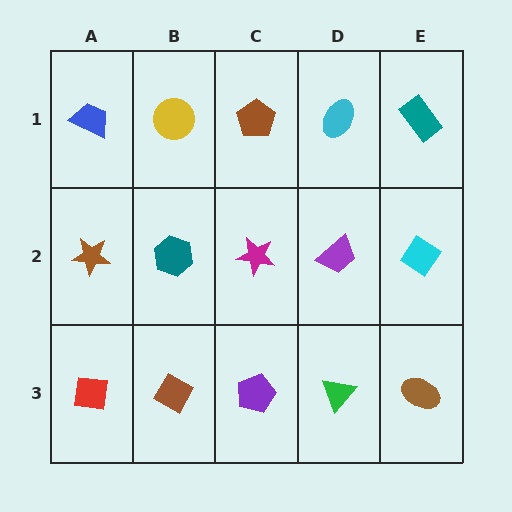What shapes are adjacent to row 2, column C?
A brown pentagon (row 1, column C), a purple pentagon (row 3, column C), a teal hexagon (row 2, column B), a purple trapezoid (row 2, column D).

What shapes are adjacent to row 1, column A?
A brown star (row 2, column A), a yellow circle (row 1, column B).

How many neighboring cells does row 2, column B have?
4.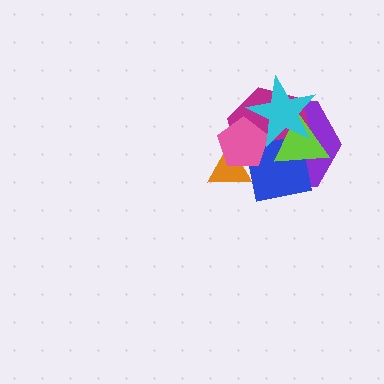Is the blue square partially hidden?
Yes, it is partially covered by another shape.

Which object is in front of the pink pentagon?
The cyan star is in front of the pink pentagon.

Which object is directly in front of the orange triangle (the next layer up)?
The blue square is directly in front of the orange triangle.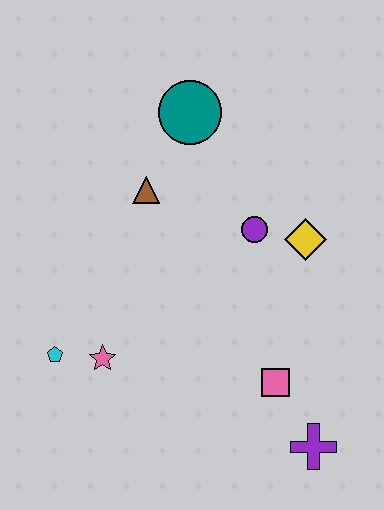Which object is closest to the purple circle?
The yellow diamond is closest to the purple circle.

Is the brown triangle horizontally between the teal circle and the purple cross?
No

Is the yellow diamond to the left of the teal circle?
No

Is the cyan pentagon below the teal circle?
Yes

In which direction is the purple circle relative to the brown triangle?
The purple circle is to the right of the brown triangle.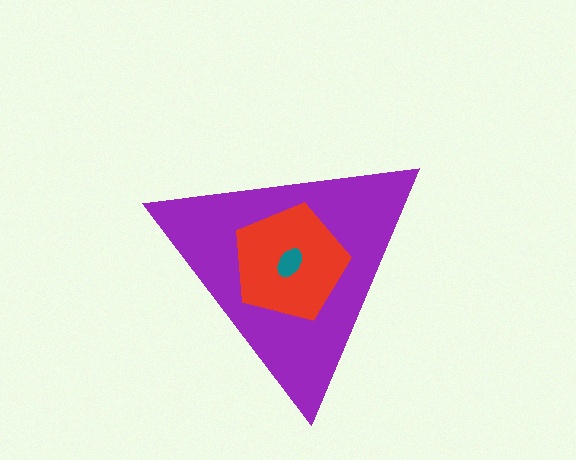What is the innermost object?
The teal ellipse.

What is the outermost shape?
The purple triangle.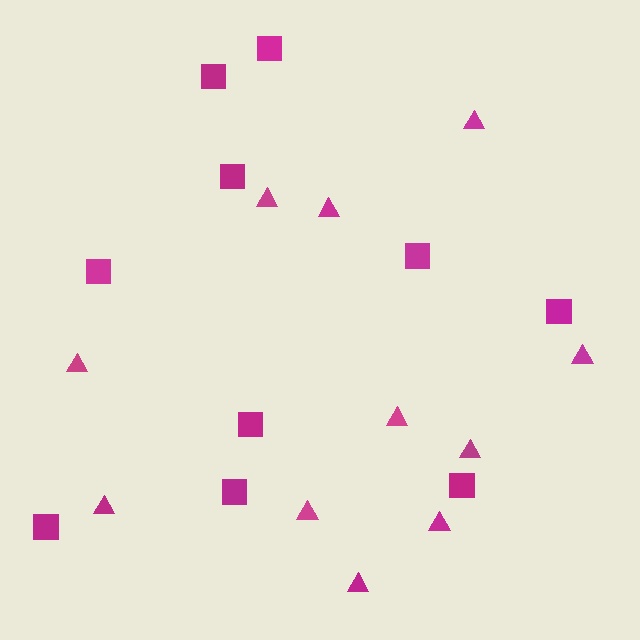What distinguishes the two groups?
There are 2 groups: one group of squares (10) and one group of triangles (11).